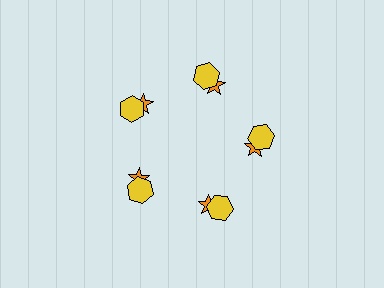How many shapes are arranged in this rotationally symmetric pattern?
There are 10 shapes, arranged in 5 groups of 2.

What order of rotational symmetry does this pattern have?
This pattern has 5-fold rotational symmetry.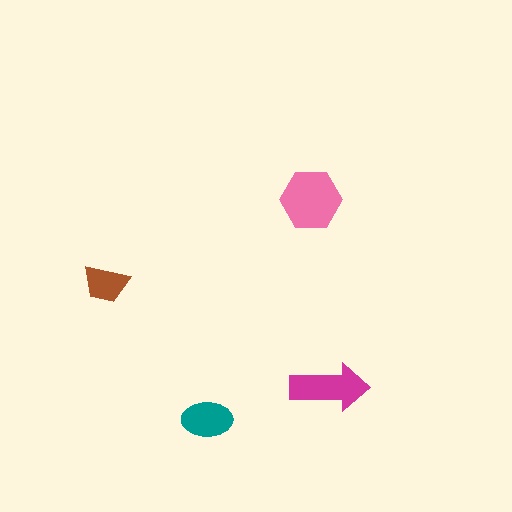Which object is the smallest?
The brown trapezoid.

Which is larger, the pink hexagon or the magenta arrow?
The pink hexagon.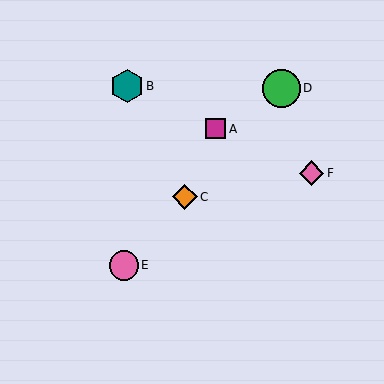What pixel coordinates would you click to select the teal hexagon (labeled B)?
Click at (127, 86) to select the teal hexagon B.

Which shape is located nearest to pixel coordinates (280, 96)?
The green circle (labeled D) at (281, 88) is nearest to that location.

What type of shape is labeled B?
Shape B is a teal hexagon.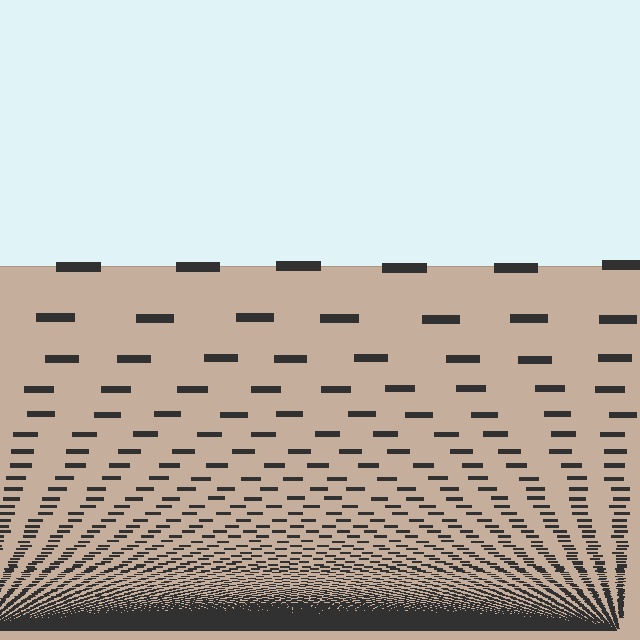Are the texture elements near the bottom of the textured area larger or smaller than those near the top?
Smaller. The gradient is inverted — elements near the bottom are smaller and denser.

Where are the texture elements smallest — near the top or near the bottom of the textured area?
Near the bottom.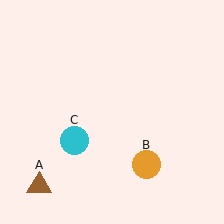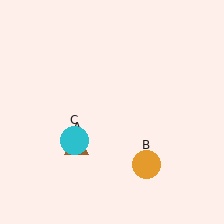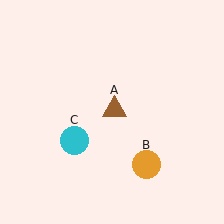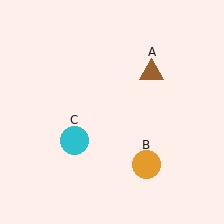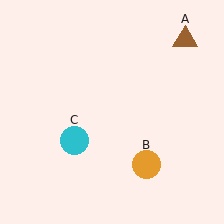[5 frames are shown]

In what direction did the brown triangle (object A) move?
The brown triangle (object A) moved up and to the right.